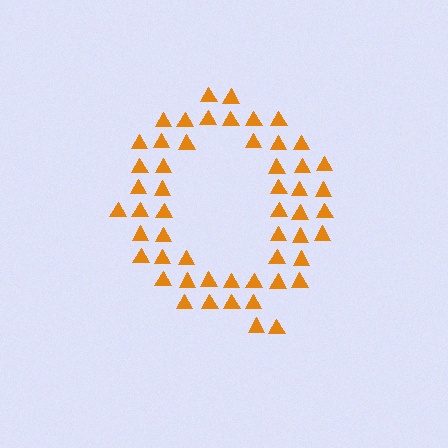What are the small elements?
The small elements are triangles.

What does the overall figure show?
The overall figure shows the letter Q.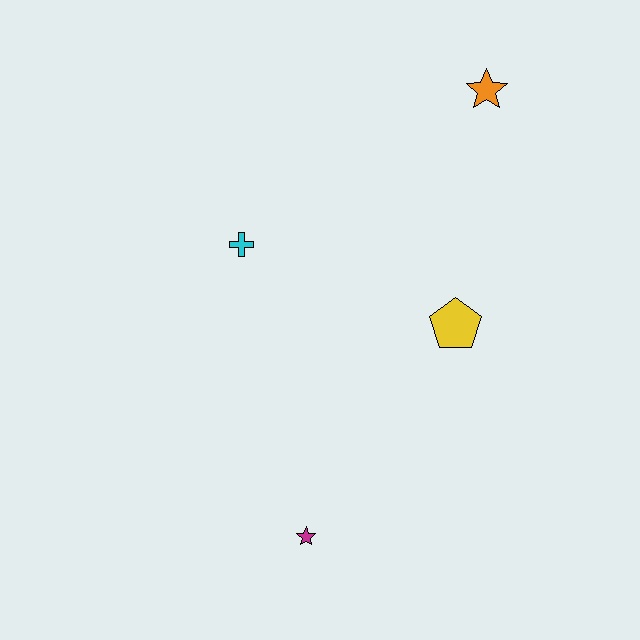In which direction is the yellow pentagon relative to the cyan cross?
The yellow pentagon is to the right of the cyan cross.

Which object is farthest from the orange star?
The magenta star is farthest from the orange star.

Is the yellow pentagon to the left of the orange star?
Yes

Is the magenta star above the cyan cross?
No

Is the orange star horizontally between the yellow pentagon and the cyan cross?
No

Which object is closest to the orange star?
The yellow pentagon is closest to the orange star.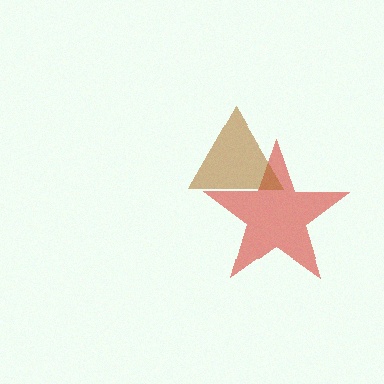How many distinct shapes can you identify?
There are 2 distinct shapes: a red star, a brown triangle.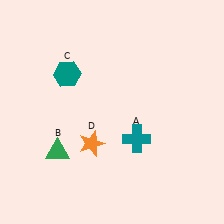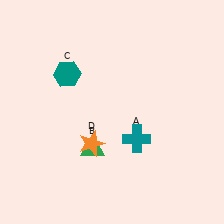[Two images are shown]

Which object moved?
The green triangle (B) moved right.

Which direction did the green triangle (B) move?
The green triangle (B) moved right.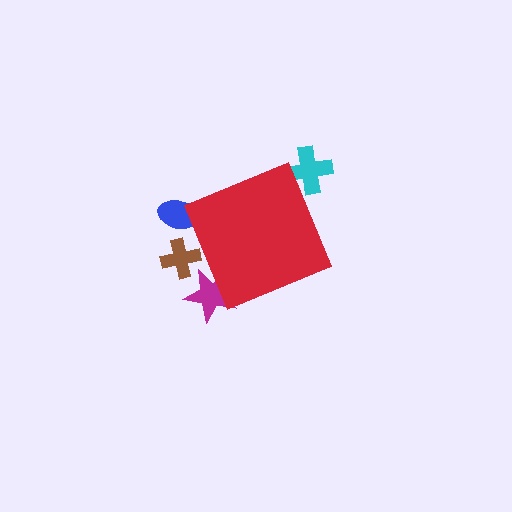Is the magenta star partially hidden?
Yes, the magenta star is partially hidden behind the red diamond.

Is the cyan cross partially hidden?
Yes, the cyan cross is partially hidden behind the red diamond.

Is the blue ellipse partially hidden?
Yes, the blue ellipse is partially hidden behind the red diamond.